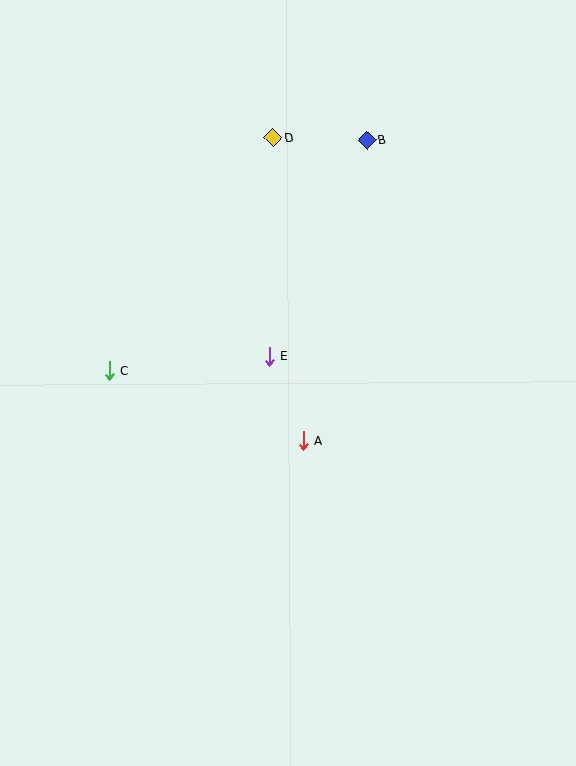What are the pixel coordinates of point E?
Point E is at (269, 356).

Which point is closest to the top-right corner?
Point B is closest to the top-right corner.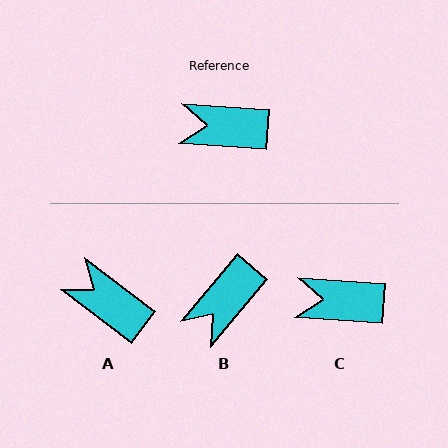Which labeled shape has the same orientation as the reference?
C.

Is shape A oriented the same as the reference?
No, it is off by about 34 degrees.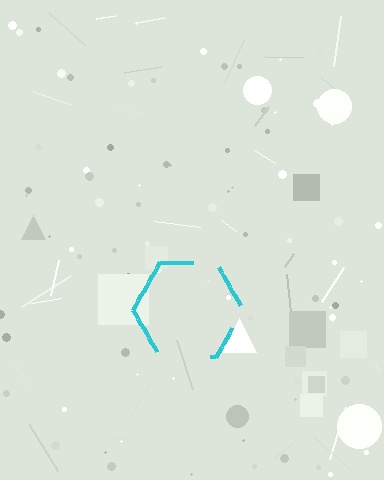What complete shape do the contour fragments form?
The contour fragments form a hexagon.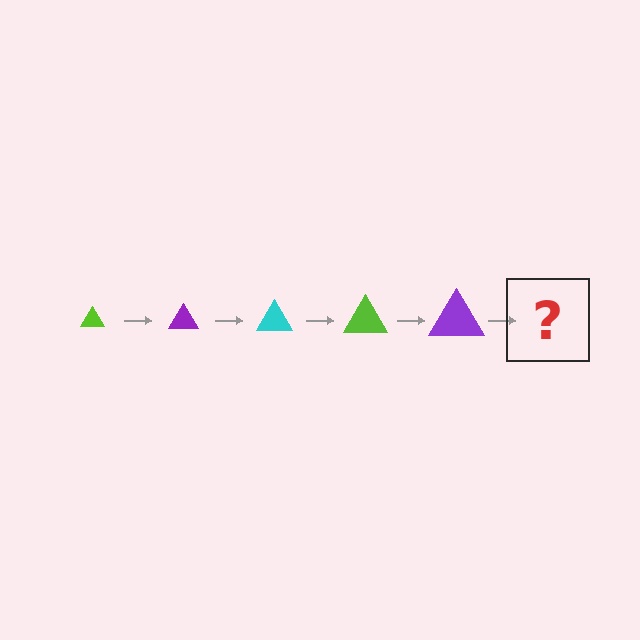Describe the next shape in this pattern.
It should be a cyan triangle, larger than the previous one.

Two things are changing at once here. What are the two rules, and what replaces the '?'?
The two rules are that the triangle grows larger each step and the color cycles through lime, purple, and cyan. The '?' should be a cyan triangle, larger than the previous one.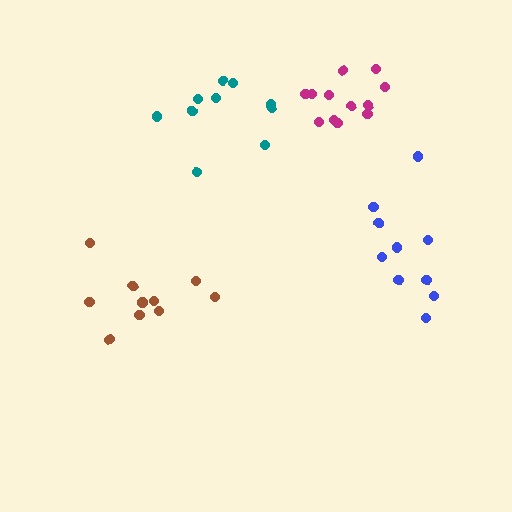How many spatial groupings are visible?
There are 4 spatial groupings.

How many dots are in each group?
Group 1: 10 dots, Group 2: 12 dots, Group 3: 10 dots, Group 4: 10 dots (42 total).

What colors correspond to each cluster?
The clusters are colored: blue, magenta, teal, brown.